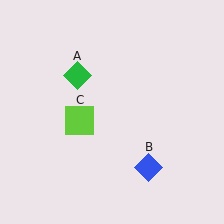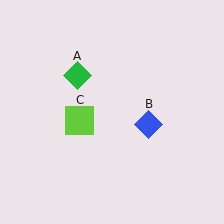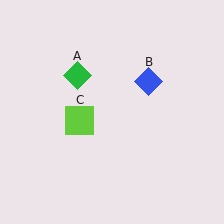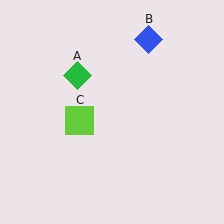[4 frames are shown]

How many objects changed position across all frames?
1 object changed position: blue diamond (object B).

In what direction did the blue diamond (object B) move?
The blue diamond (object B) moved up.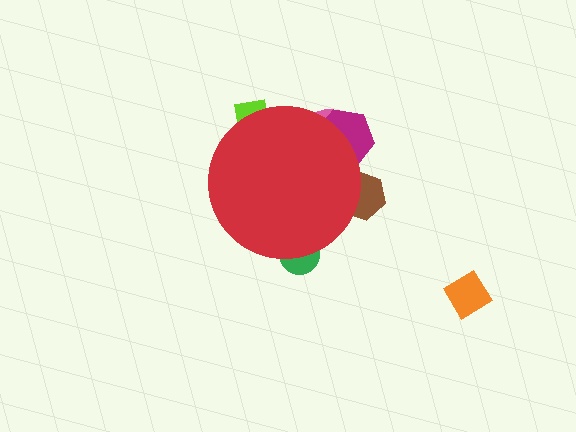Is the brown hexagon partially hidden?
Yes, the brown hexagon is partially hidden behind the red circle.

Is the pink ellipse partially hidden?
Yes, the pink ellipse is partially hidden behind the red circle.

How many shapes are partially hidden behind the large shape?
5 shapes are partially hidden.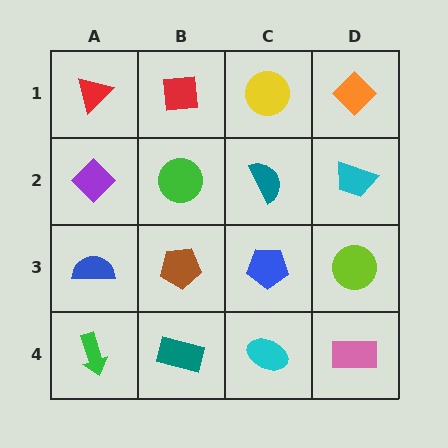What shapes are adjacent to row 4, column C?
A blue pentagon (row 3, column C), a teal rectangle (row 4, column B), a pink rectangle (row 4, column D).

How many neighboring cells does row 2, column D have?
3.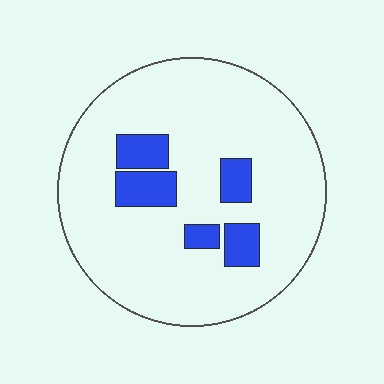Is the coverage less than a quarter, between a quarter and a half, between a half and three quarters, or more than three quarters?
Less than a quarter.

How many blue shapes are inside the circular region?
5.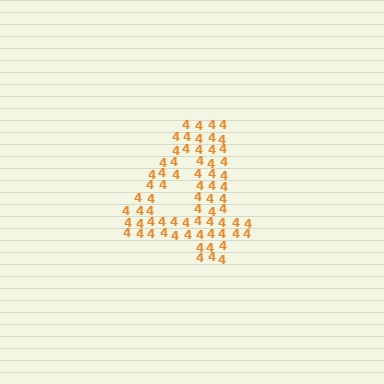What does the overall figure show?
The overall figure shows the digit 4.